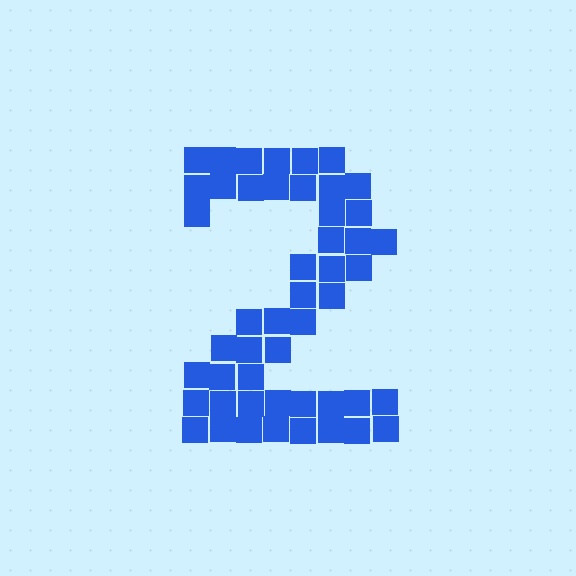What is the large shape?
The large shape is the digit 2.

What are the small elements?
The small elements are squares.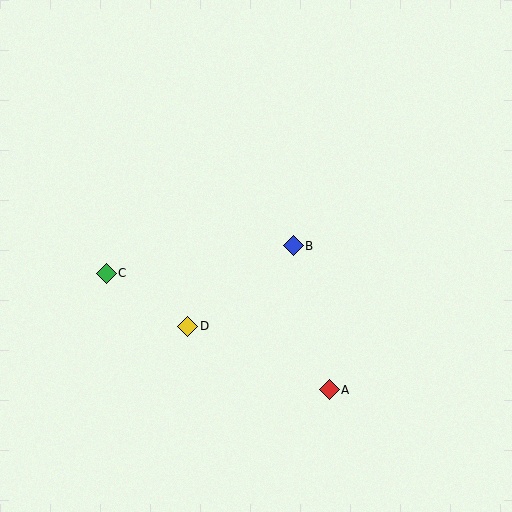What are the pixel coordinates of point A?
Point A is at (329, 390).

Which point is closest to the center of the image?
Point B at (293, 246) is closest to the center.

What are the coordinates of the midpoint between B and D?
The midpoint between B and D is at (241, 286).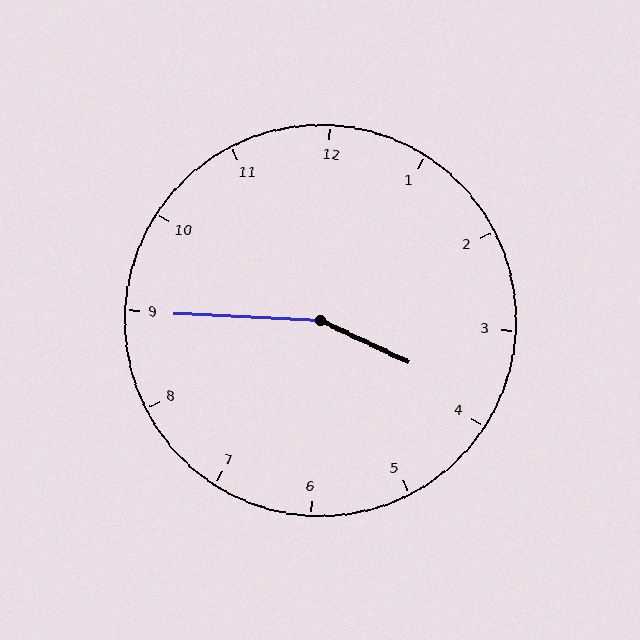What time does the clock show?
3:45.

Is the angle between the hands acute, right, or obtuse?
It is obtuse.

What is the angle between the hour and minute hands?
Approximately 158 degrees.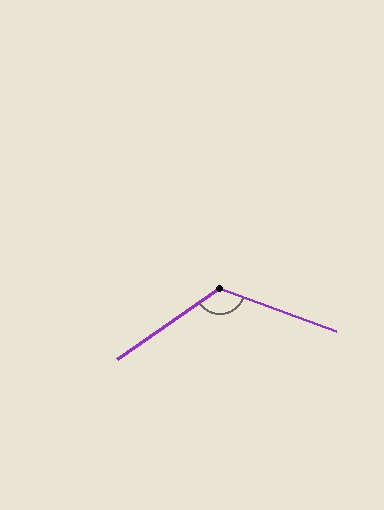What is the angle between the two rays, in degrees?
Approximately 125 degrees.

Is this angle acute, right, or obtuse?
It is obtuse.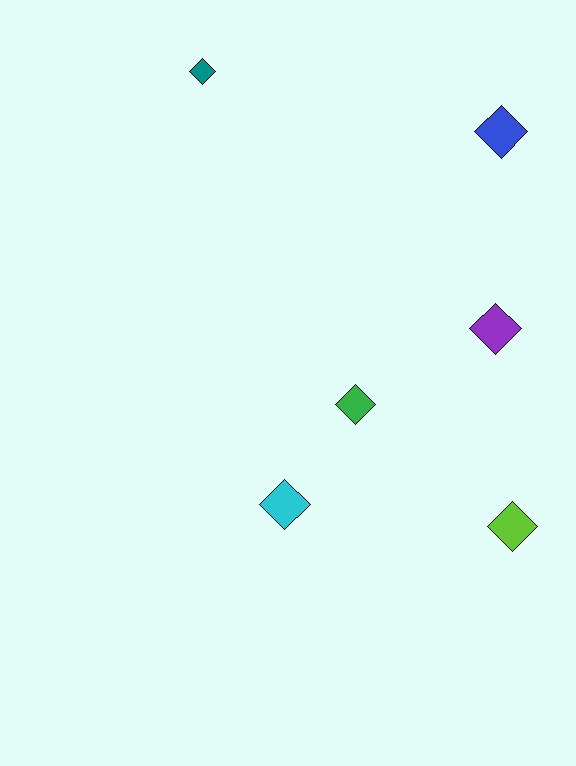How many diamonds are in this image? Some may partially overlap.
There are 6 diamonds.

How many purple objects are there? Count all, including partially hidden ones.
There is 1 purple object.